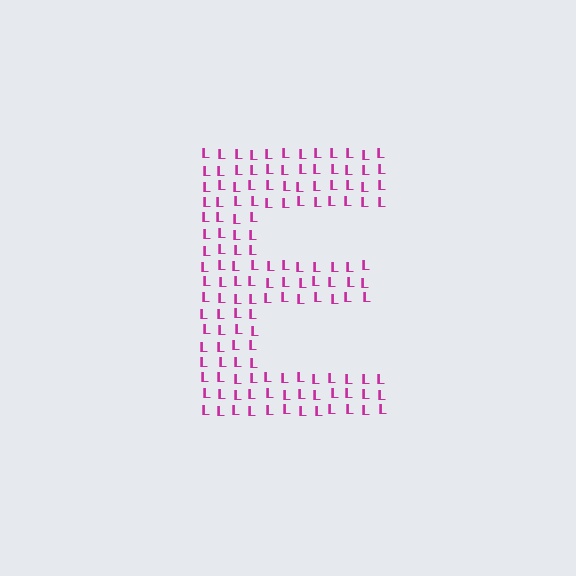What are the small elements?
The small elements are letter L's.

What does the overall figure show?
The overall figure shows the letter E.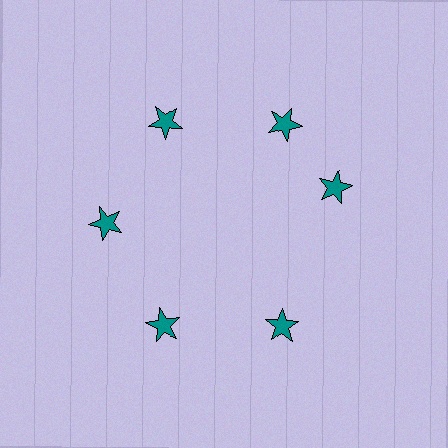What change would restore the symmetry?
The symmetry would be restored by rotating it back into even spacing with its neighbors so that all 6 stars sit at equal angles and equal distance from the center.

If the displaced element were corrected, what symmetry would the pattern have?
It would have 6-fold rotational symmetry — the pattern would map onto itself every 60 degrees.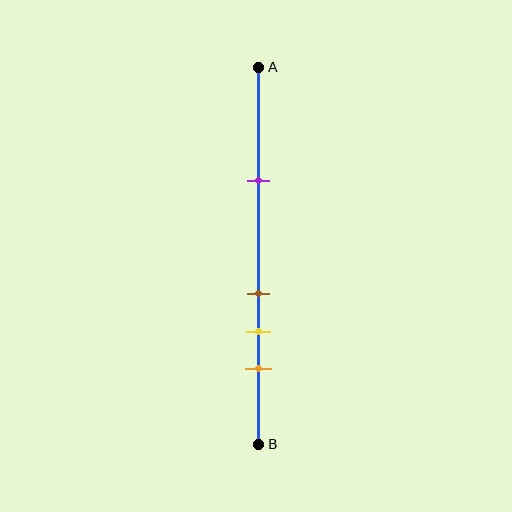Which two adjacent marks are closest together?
The brown and yellow marks are the closest adjacent pair.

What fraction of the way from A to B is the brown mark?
The brown mark is approximately 60% (0.6) of the way from A to B.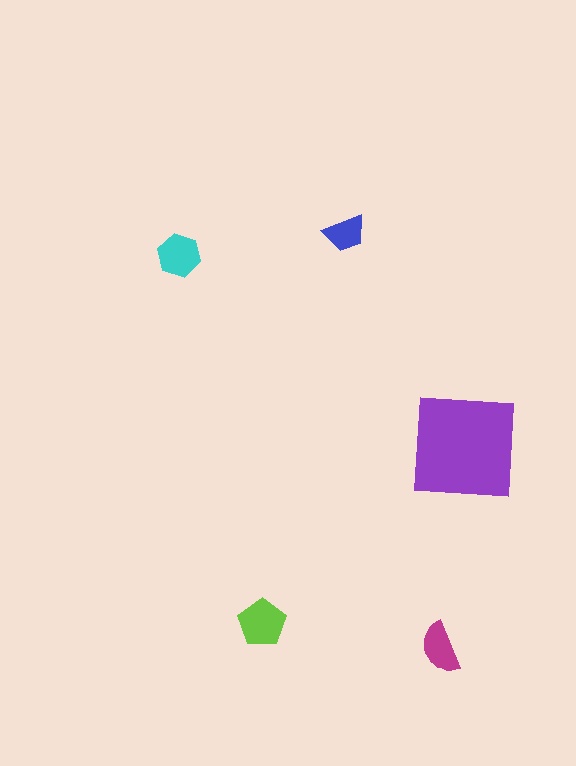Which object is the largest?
The purple square.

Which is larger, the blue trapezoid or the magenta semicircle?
The magenta semicircle.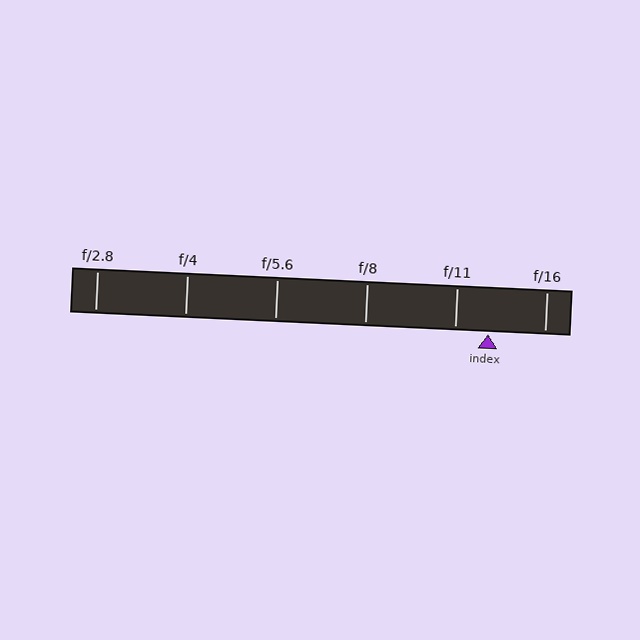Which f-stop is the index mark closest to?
The index mark is closest to f/11.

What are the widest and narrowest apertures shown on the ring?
The widest aperture shown is f/2.8 and the narrowest is f/16.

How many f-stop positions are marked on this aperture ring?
There are 6 f-stop positions marked.